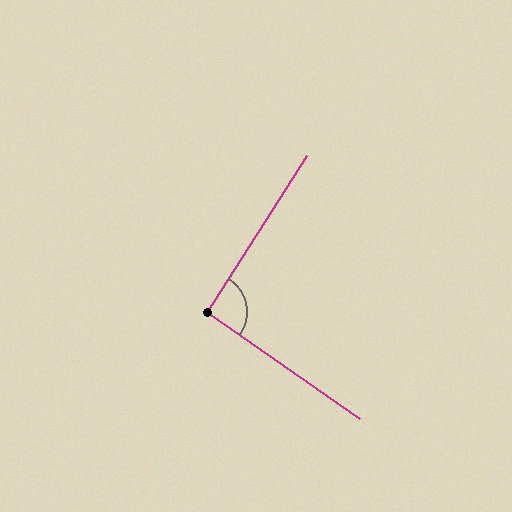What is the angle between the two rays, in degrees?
Approximately 93 degrees.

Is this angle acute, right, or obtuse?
It is approximately a right angle.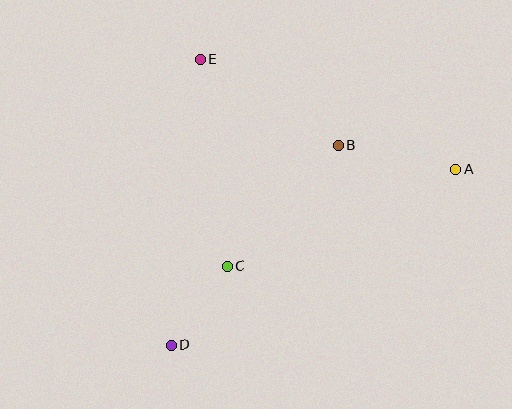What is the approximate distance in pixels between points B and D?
The distance between B and D is approximately 261 pixels.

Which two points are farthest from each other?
Points A and D are farthest from each other.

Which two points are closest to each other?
Points C and D are closest to each other.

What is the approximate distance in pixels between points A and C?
The distance between A and C is approximately 248 pixels.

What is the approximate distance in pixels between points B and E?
The distance between B and E is approximately 163 pixels.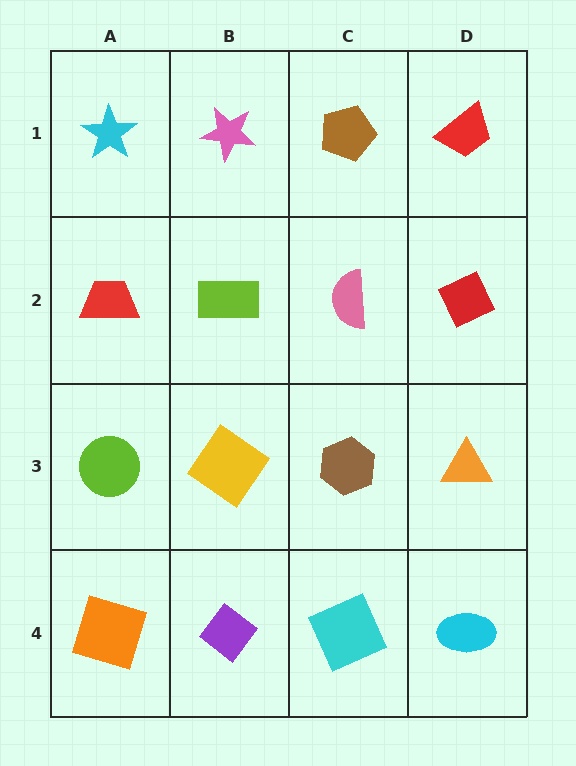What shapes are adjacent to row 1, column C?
A pink semicircle (row 2, column C), a pink star (row 1, column B), a red trapezoid (row 1, column D).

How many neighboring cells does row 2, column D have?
3.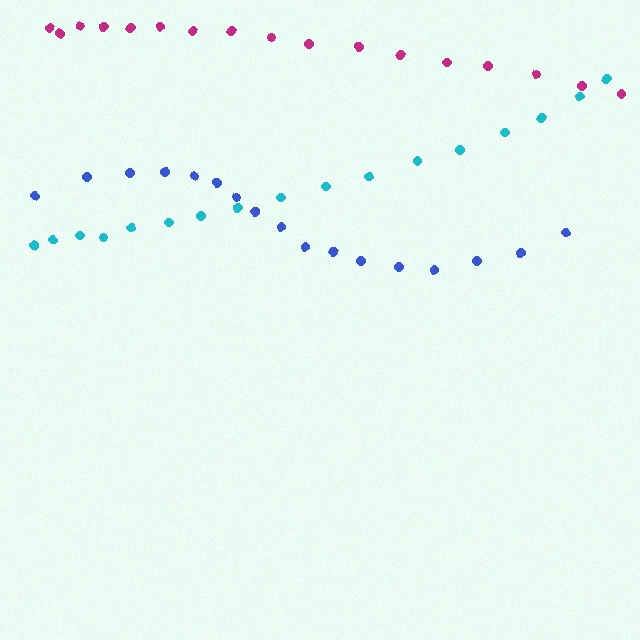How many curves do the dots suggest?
There are 3 distinct paths.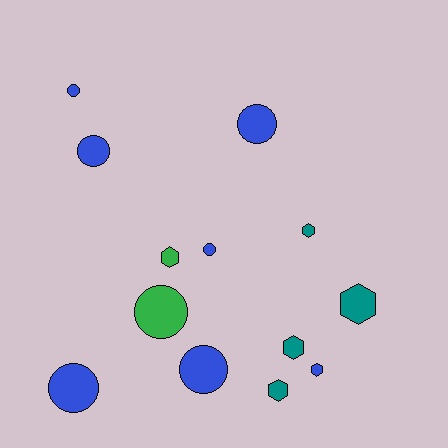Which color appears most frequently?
Blue, with 7 objects.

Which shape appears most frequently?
Circle, with 7 objects.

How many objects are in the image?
There are 13 objects.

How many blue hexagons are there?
There is 1 blue hexagon.